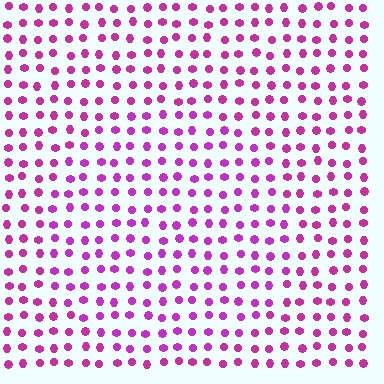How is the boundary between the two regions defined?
The boundary is defined purely by a slight shift in hue (about 17 degrees). Spacing, size, and orientation are identical on both sides.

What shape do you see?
I see a circle.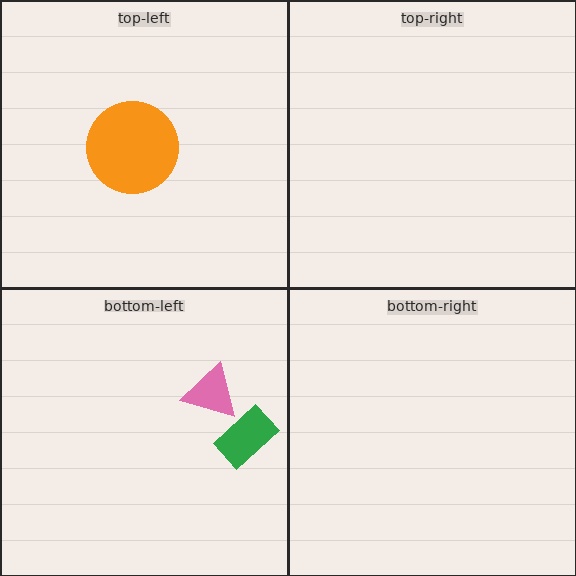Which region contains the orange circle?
The top-left region.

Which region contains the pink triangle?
The bottom-left region.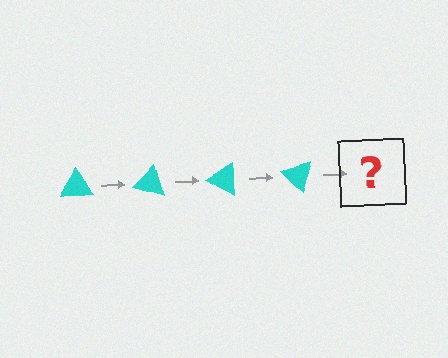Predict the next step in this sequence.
The next step is a cyan triangle rotated 60 degrees.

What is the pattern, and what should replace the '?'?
The pattern is that the triangle rotates 15 degrees each step. The '?' should be a cyan triangle rotated 60 degrees.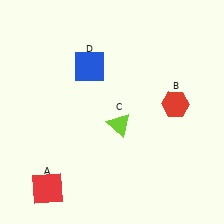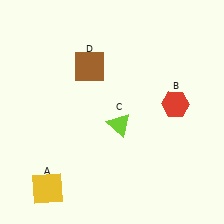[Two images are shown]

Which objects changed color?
A changed from red to yellow. D changed from blue to brown.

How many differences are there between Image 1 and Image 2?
There are 2 differences between the two images.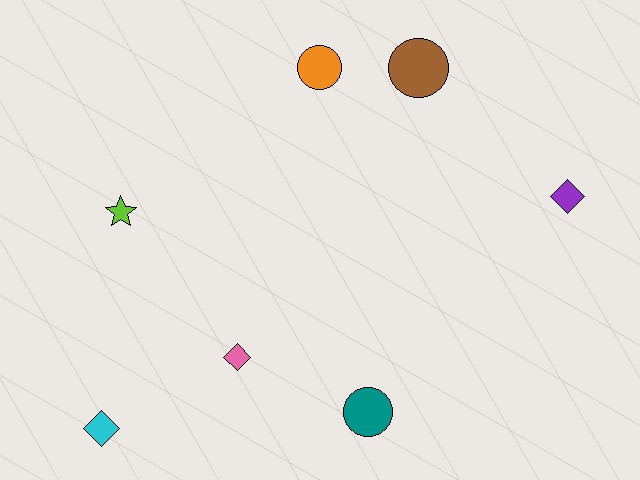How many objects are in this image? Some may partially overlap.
There are 7 objects.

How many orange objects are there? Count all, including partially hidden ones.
There is 1 orange object.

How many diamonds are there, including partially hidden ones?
There are 3 diamonds.